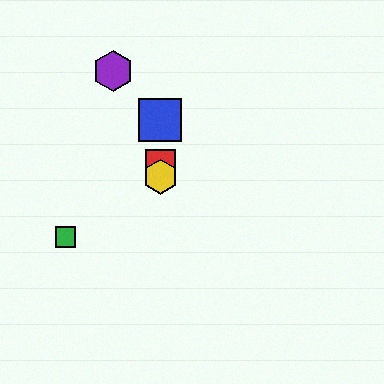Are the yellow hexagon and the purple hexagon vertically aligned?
No, the yellow hexagon is at x≈160 and the purple hexagon is at x≈113.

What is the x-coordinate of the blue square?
The blue square is at x≈160.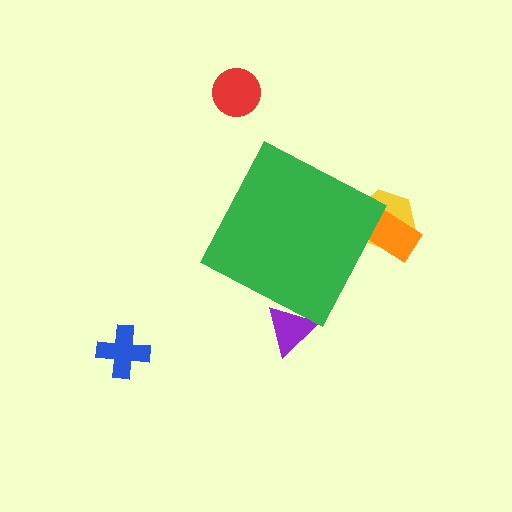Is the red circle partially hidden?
No, the red circle is fully visible.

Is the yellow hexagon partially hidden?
Yes, the yellow hexagon is partially hidden behind the green diamond.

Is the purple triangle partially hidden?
Yes, the purple triangle is partially hidden behind the green diamond.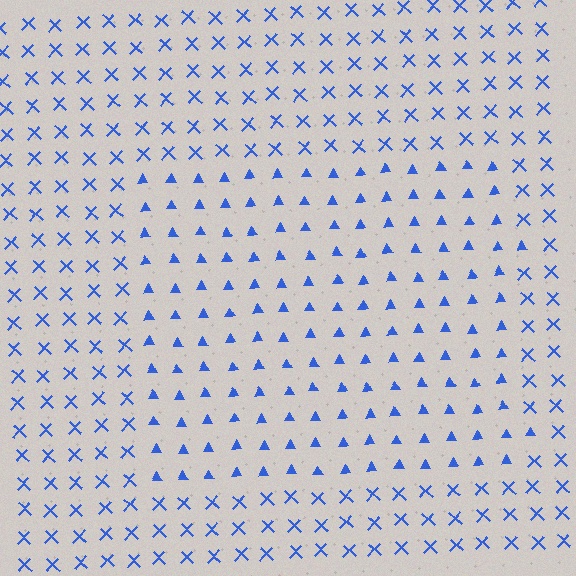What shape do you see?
I see a rectangle.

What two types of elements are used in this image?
The image uses triangles inside the rectangle region and X marks outside it.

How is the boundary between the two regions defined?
The boundary is defined by a change in element shape: triangles inside vs. X marks outside. All elements share the same color and spacing.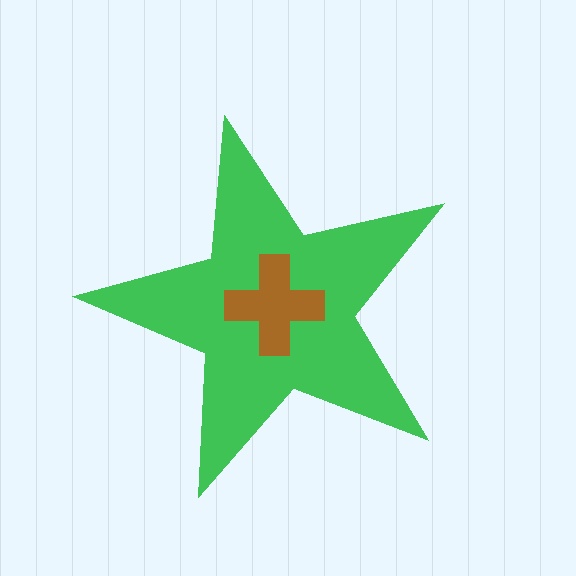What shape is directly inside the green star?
The brown cross.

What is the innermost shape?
The brown cross.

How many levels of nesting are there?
2.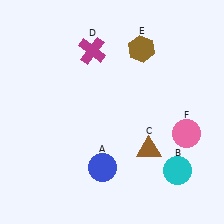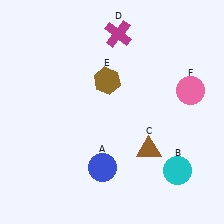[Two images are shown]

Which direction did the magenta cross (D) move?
The magenta cross (D) moved right.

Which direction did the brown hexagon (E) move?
The brown hexagon (E) moved left.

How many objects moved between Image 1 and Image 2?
3 objects moved between the two images.